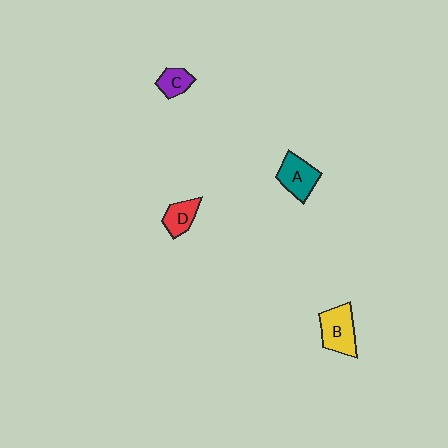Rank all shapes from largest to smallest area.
From largest to smallest: B (yellow), A (teal), D (red), C (purple).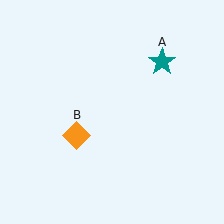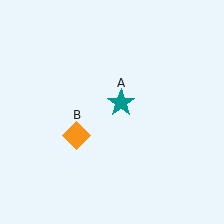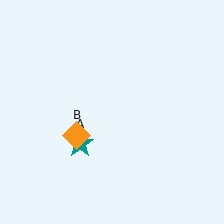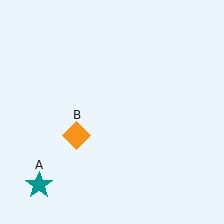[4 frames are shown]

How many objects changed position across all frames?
1 object changed position: teal star (object A).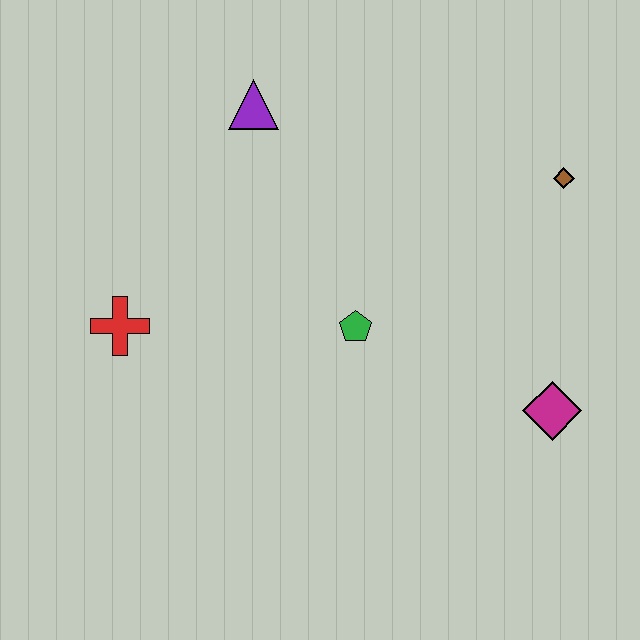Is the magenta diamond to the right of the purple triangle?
Yes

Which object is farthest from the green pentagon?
The brown diamond is farthest from the green pentagon.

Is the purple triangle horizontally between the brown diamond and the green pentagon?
No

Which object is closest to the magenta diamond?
The green pentagon is closest to the magenta diamond.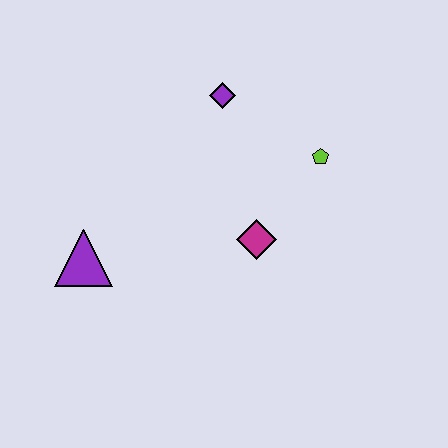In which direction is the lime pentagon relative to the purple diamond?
The lime pentagon is to the right of the purple diamond.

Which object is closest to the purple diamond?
The lime pentagon is closest to the purple diamond.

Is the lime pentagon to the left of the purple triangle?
No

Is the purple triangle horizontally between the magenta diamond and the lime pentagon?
No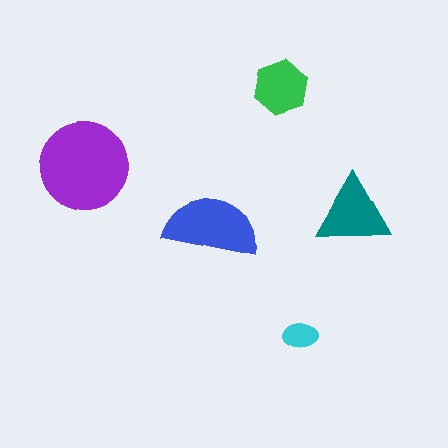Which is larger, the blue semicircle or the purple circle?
The purple circle.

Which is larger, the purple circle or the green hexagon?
The purple circle.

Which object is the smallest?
The cyan ellipse.